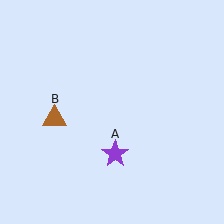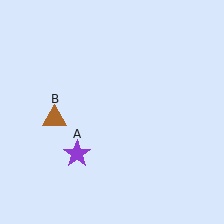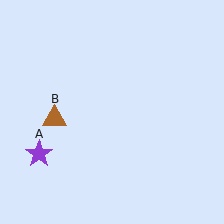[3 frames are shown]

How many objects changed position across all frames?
1 object changed position: purple star (object A).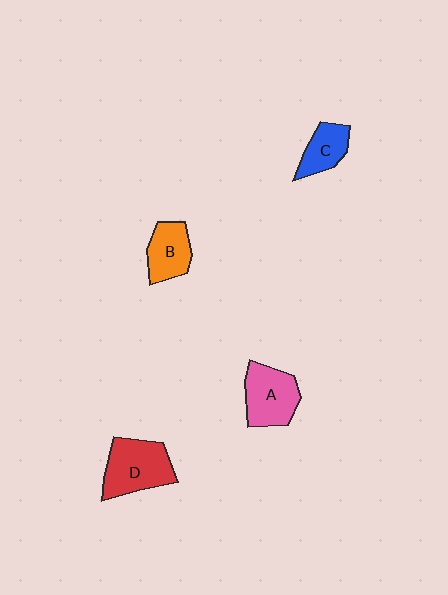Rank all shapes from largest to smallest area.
From largest to smallest: D (red), A (pink), B (orange), C (blue).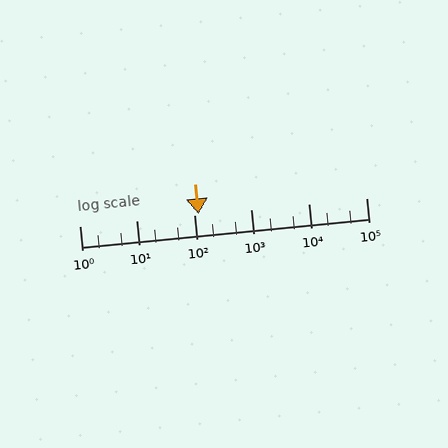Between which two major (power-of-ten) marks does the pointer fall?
The pointer is between 100 and 1000.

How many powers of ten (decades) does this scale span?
The scale spans 5 decades, from 1 to 100000.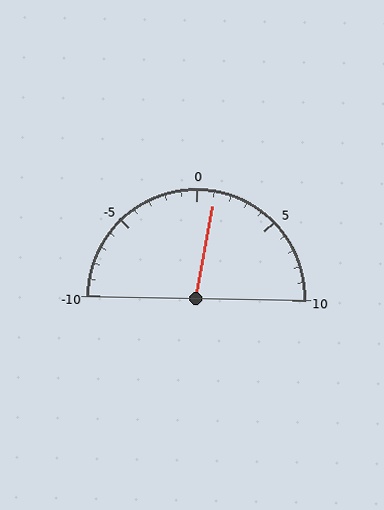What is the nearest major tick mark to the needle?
The nearest major tick mark is 0.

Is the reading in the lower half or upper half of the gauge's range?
The reading is in the upper half of the range (-10 to 10).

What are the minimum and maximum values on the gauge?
The gauge ranges from -10 to 10.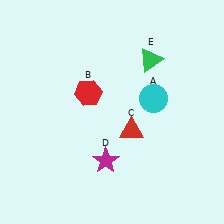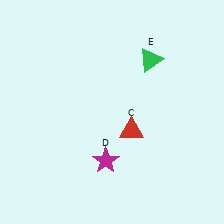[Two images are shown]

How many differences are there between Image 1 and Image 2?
There are 2 differences between the two images.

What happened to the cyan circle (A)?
The cyan circle (A) was removed in Image 2. It was in the top-right area of Image 1.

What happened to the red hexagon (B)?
The red hexagon (B) was removed in Image 2. It was in the top-left area of Image 1.